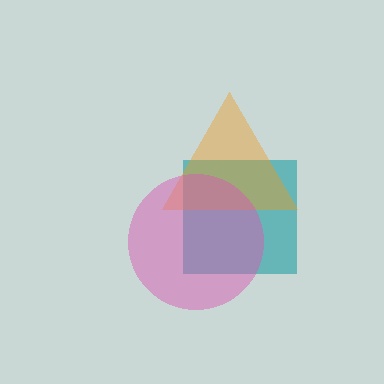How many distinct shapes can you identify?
There are 3 distinct shapes: a teal square, an orange triangle, a pink circle.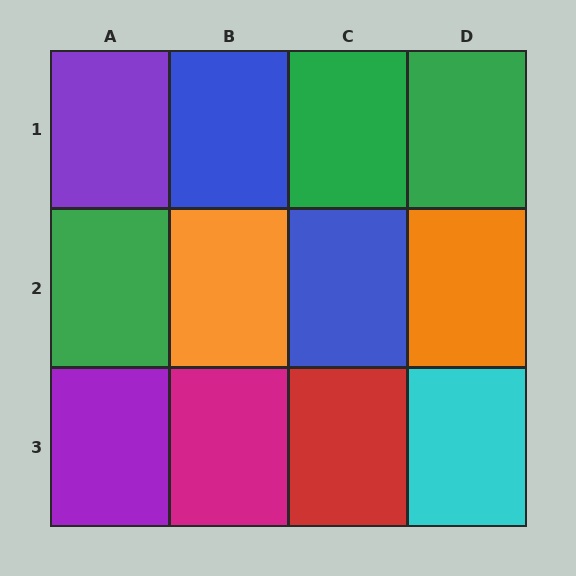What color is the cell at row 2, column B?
Orange.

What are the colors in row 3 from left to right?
Purple, magenta, red, cyan.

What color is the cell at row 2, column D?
Orange.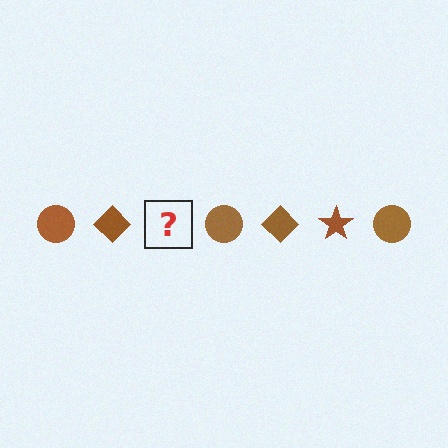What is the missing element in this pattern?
The missing element is a brown star.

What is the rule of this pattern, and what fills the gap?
The rule is that the pattern cycles through circle, diamond, star shapes in brown. The gap should be filled with a brown star.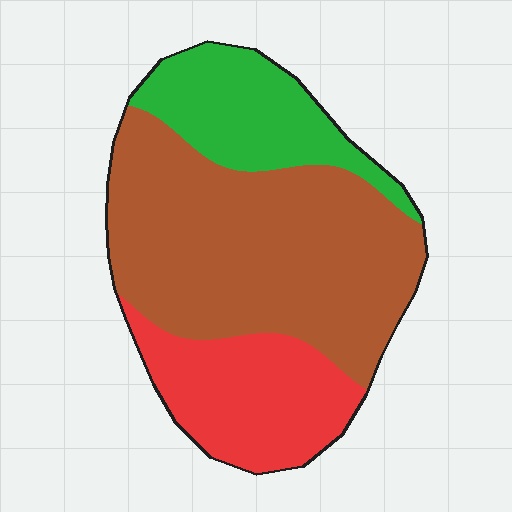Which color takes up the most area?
Brown, at roughly 55%.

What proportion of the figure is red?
Red takes up about one quarter (1/4) of the figure.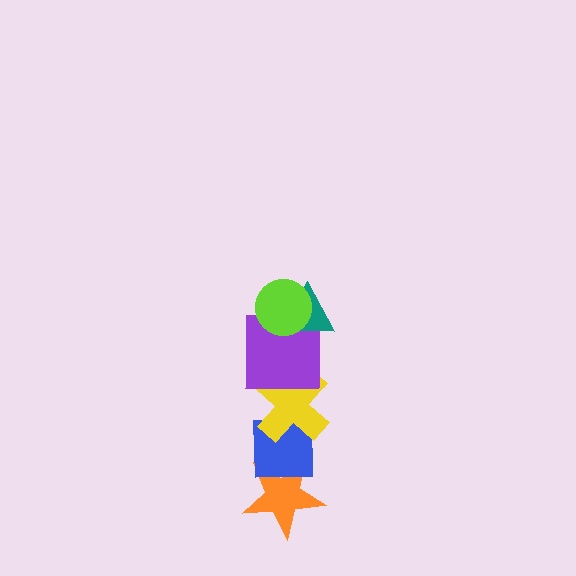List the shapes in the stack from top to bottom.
From top to bottom: the lime circle, the teal triangle, the purple square, the yellow cross, the blue square, the orange star.